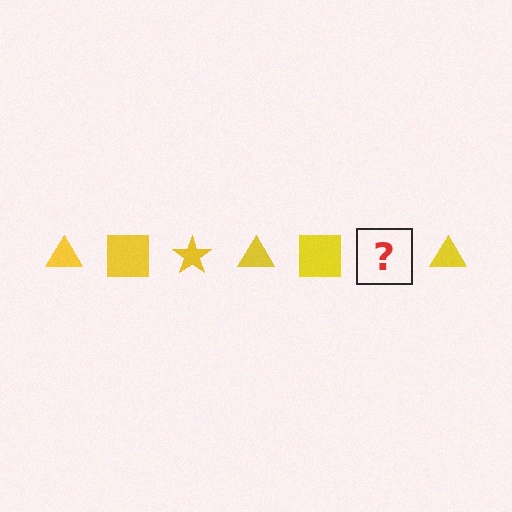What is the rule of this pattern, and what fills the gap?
The rule is that the pattern cycles through triangle, square, star shapes in yellow. The gap should be filled with a yellow star.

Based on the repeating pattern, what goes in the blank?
The blank should be a yellow star.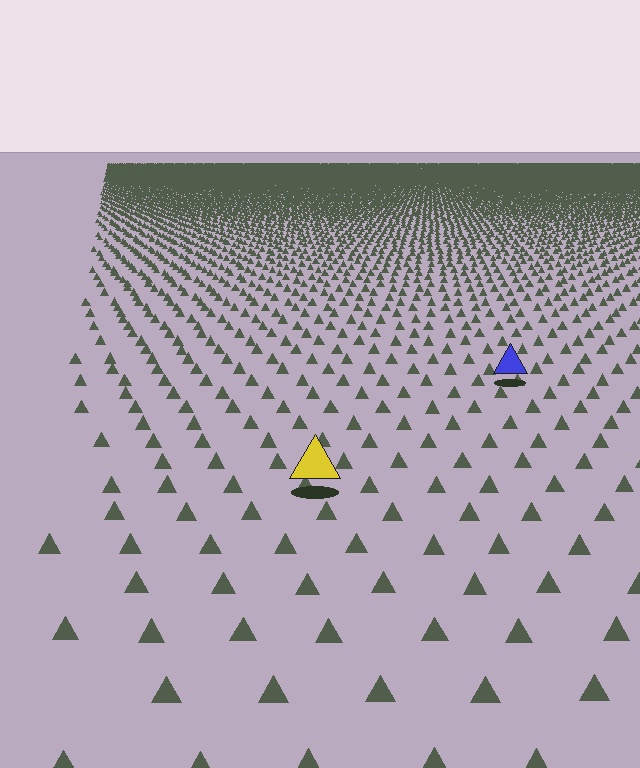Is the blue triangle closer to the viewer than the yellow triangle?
No. The yellow triangle is closer — you can tell from the texture gradient: the ground texture is coarser near it.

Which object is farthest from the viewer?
The blue triangle is farthest from the viewer. It appears smaller and the ground texture around it is denser.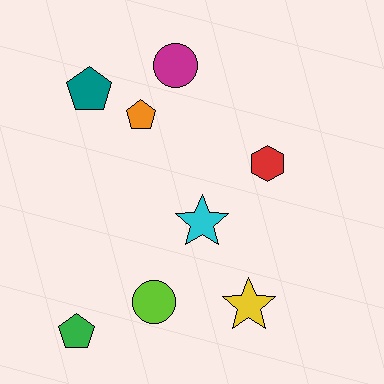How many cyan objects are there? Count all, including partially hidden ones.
There is 1 cyan object.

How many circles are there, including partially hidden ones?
There are 2 circles.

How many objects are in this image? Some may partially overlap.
There are 8 objects.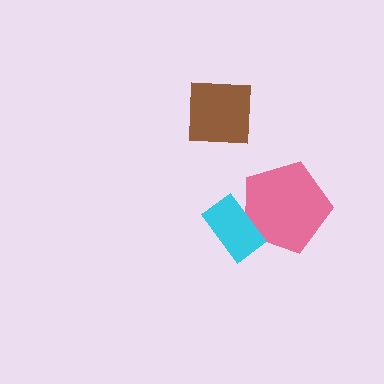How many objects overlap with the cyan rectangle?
1 object overlaps with the cyan rectangle.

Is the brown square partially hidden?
No, no other shape covers it.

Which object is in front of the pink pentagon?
The cyan rectangle is in front of the pink pentagon.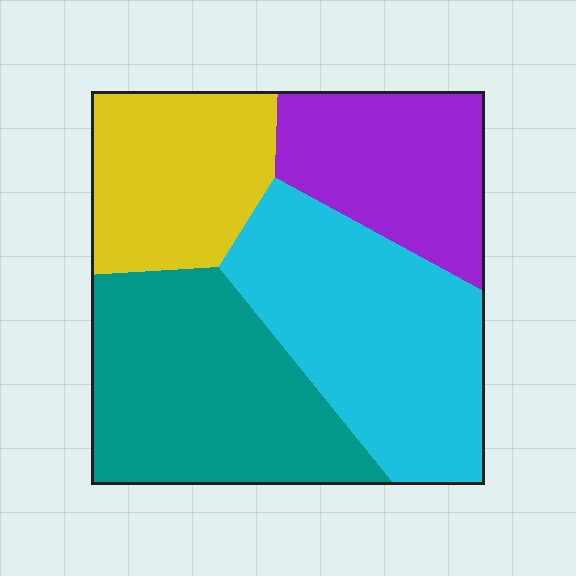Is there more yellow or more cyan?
Cyan.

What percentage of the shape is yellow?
Yellow takes up about one fifth (1/5) of the shape.